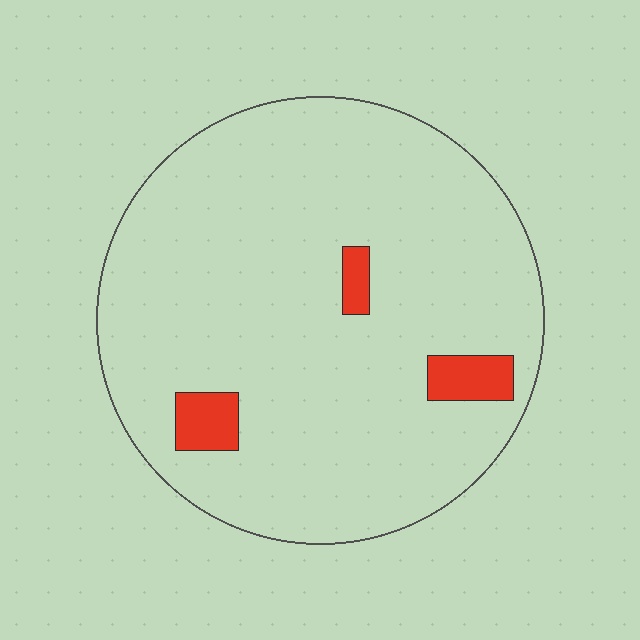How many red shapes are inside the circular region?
3.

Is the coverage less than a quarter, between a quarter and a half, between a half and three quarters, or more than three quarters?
Less than a quarter.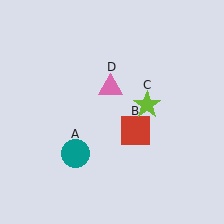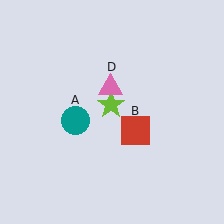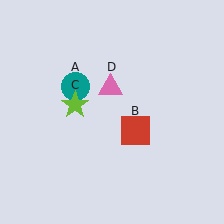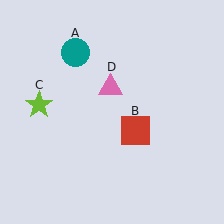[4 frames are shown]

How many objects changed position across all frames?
2 objects changed position: teal circle (object A), lime star (object C).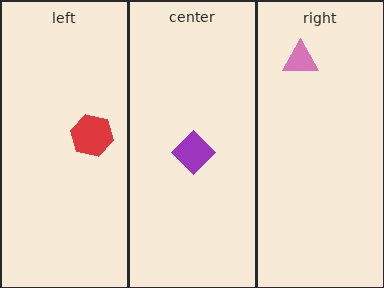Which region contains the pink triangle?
The right region.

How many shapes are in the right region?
1.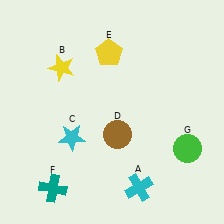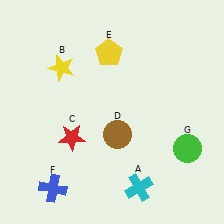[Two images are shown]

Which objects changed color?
C changed from cyan to red. F changed from teal to blue.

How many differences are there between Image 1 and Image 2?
There are 2 differences between the two images.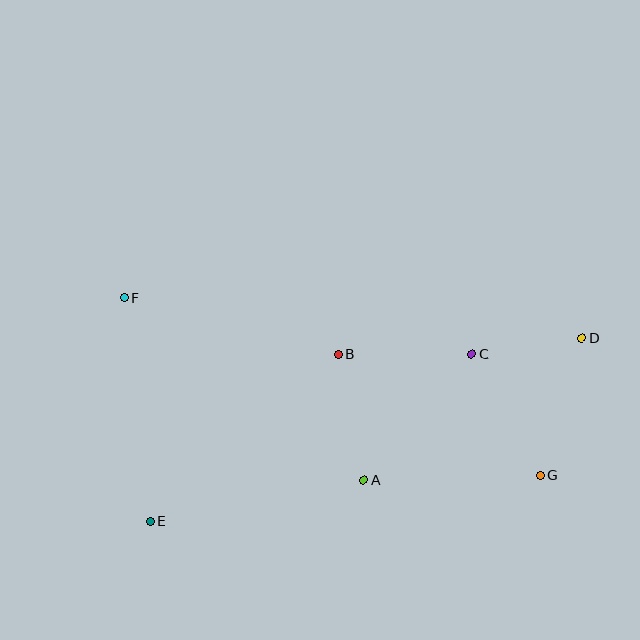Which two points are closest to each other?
Points C and D are closest to each other.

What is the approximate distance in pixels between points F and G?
The distance between F and G is approximately 452 pixels.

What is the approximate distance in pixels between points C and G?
The distance between C and G is approximately 139 pixels.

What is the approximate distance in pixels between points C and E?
The distance between C and E is approximately 362 pixels.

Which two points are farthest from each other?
Points D and E are farthest from each other.